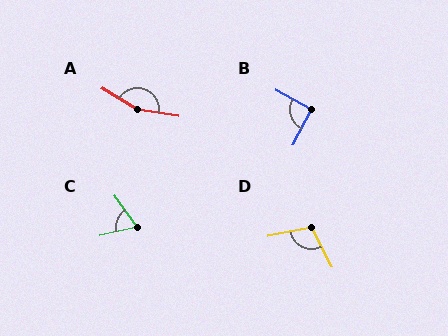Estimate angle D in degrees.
Approximately 105 degrees.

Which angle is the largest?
A, at approximately 157 degrees.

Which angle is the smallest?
C, at approximately 67 degrees.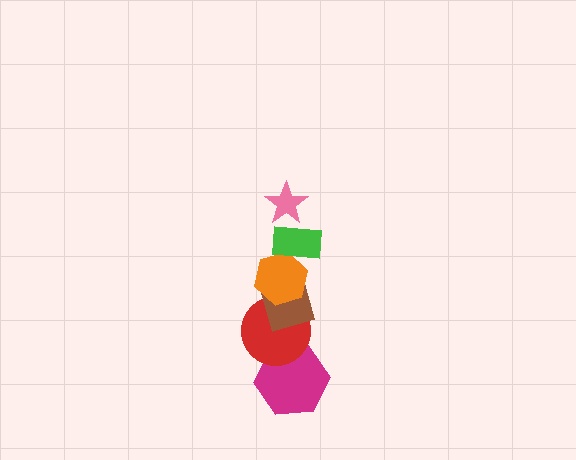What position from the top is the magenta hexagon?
The magenta hexagon is 6th from the top.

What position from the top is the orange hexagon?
The orange hexagon is 3rd from the top.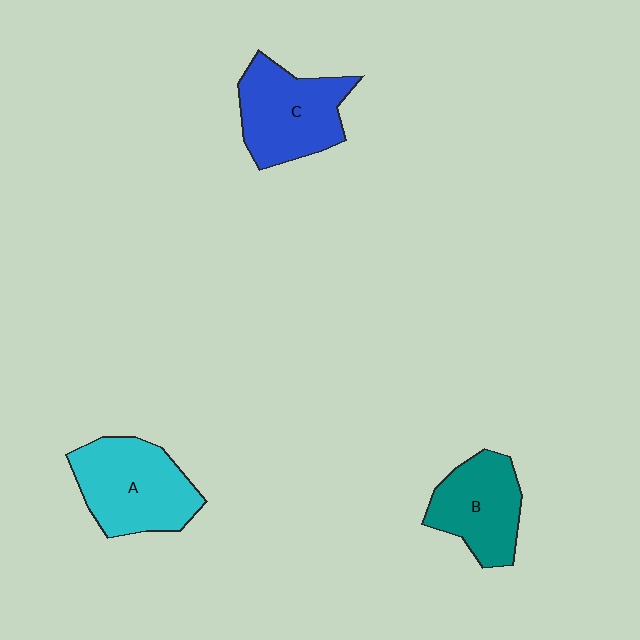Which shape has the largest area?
Shape A (cyan).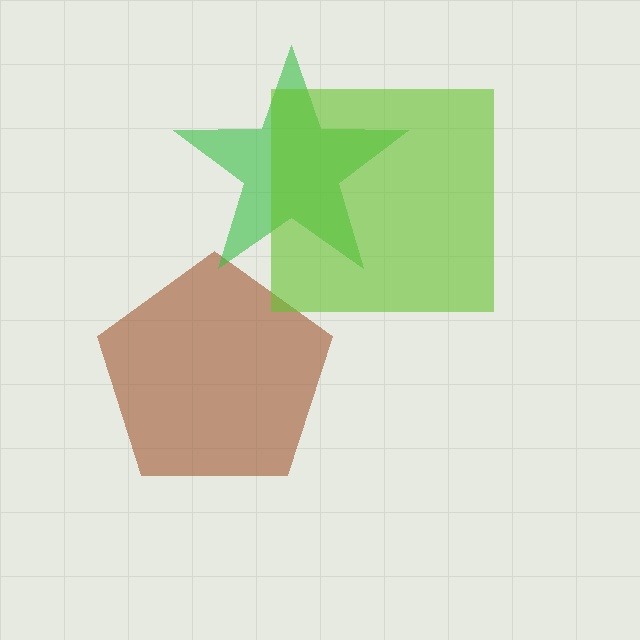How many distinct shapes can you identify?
There are 3 distinct shapes: a brown pentagon, a green star, a lime square.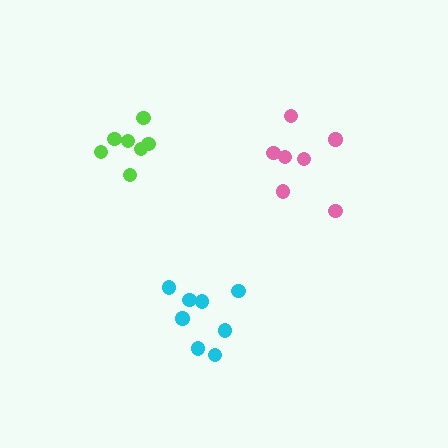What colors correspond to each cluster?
The clusters are colored: cyan, lime, pink.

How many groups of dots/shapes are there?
There are 3 groups.